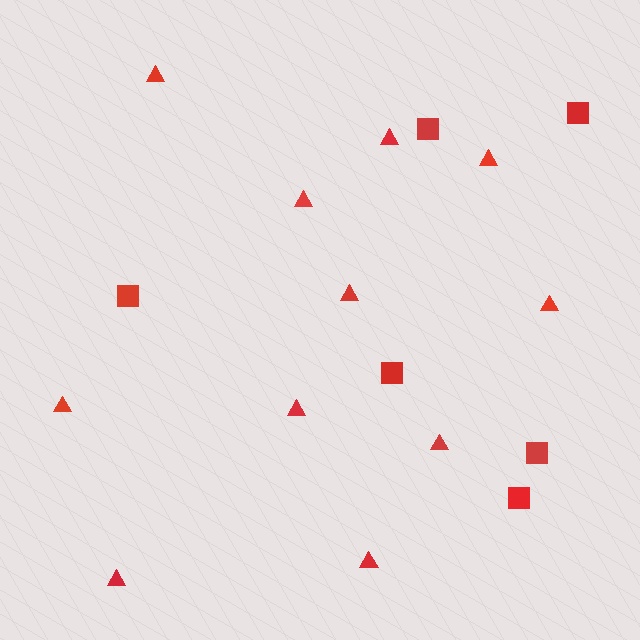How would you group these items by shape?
There are 2 groups: one group of squares (6) and one group of triangles (11).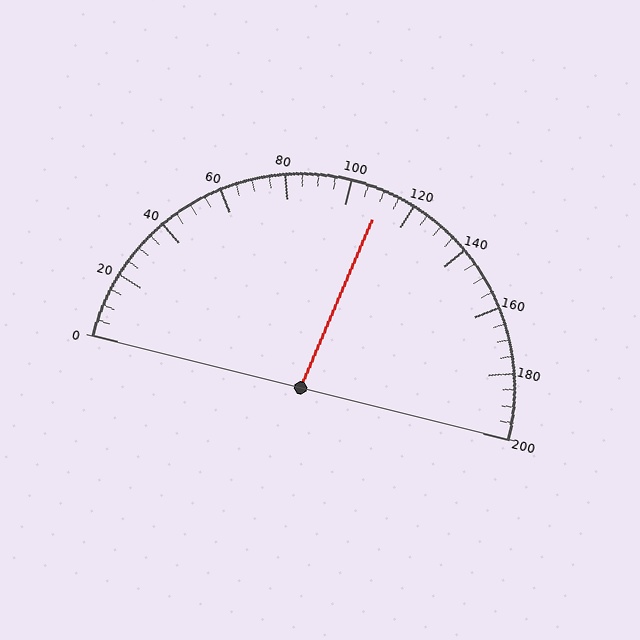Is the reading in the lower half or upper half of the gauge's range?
The reading is in the upper half of the range (0 to 200).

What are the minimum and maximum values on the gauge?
The gauge ranges from 0 to 200.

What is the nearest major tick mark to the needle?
The nearest major tick mark is 120.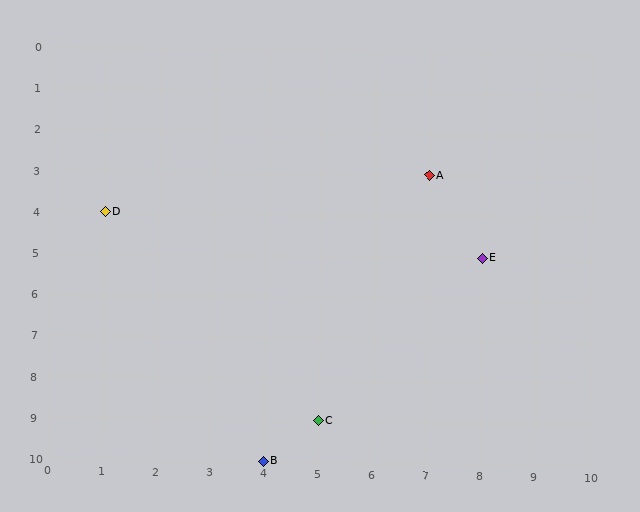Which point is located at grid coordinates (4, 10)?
Point B is at (4, 10).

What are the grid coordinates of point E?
Point E is at grid coordinates (8, 5).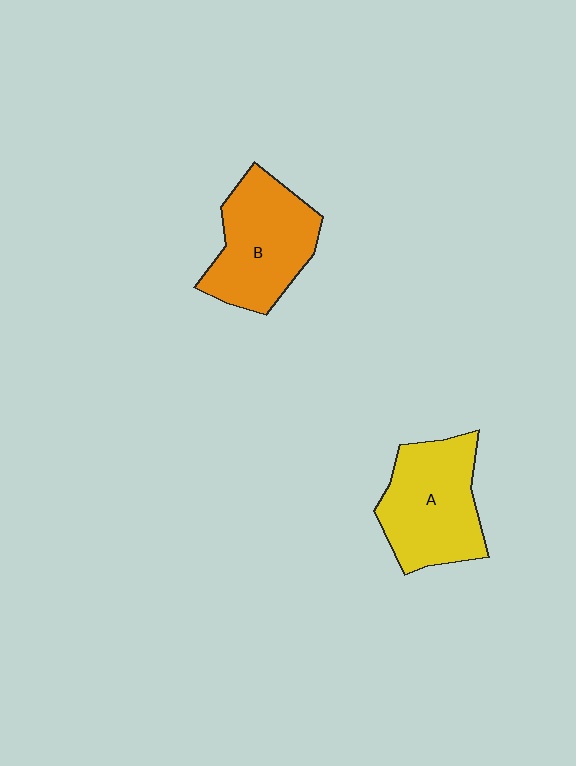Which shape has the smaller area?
Shape B (orange).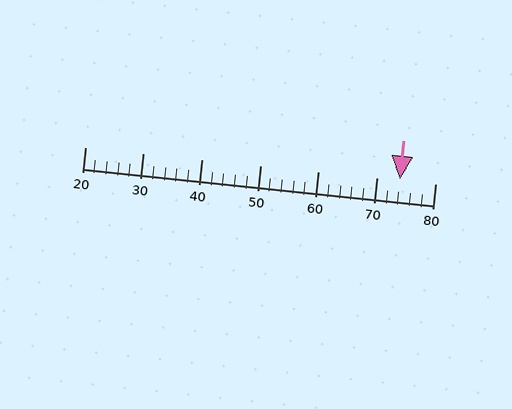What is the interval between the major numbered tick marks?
The major tick marks are spaced 10 units apart.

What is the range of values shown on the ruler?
The ruler shows values from 20 to 80.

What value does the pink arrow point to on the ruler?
The pink arrow points to approximately 74.